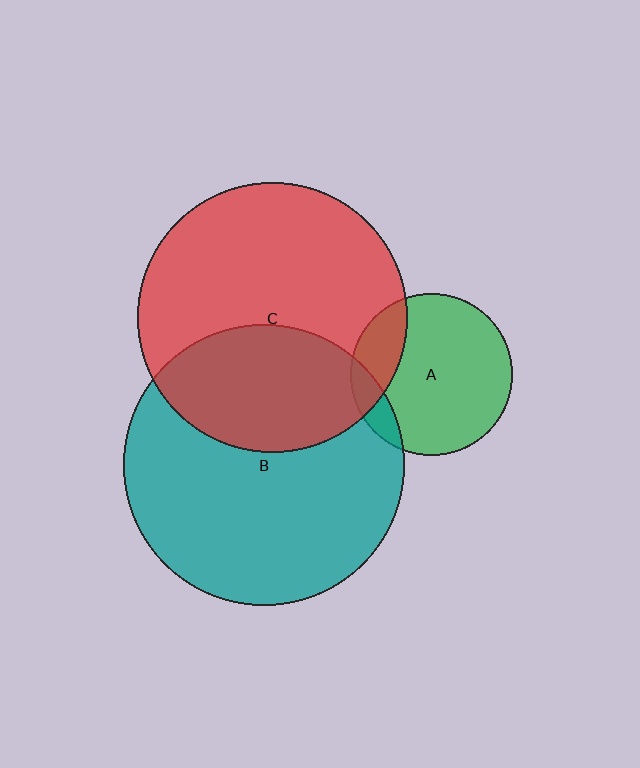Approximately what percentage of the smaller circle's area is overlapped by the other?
Approximately 20%.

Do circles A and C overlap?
Yes.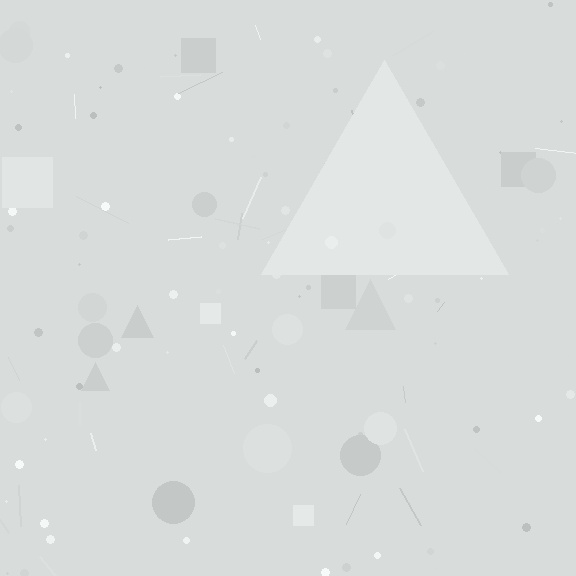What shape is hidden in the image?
A triangle is hidden in the image.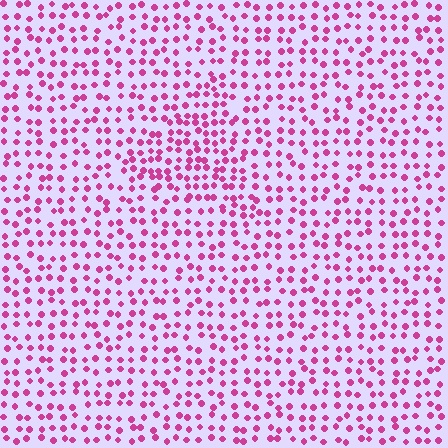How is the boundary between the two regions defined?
The boundary is defined by a change in element density (approximately 1.6x ratio). All elements are the same color, size, and shape.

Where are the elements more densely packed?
The elements are more densely packed inside the triangle boundary.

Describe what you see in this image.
The image contains small magenta elements arranged at two different densities. A triangle-shaped region is visible where the elements are more densely packed than the surrounding area.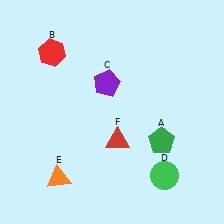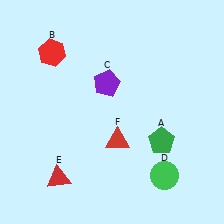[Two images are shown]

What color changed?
The triangle (E) changed from orange in Image 1 to red in Image 2.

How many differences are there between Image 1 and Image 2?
There is 1 difference between the two images.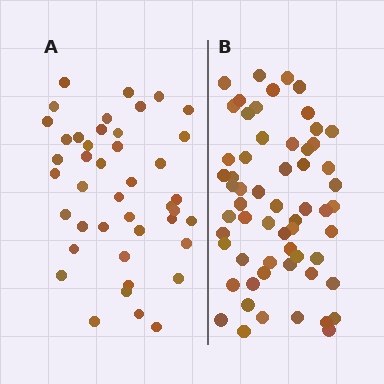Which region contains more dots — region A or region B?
Region B (the right region) has more dots.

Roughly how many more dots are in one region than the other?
Region B has approximately 15 more dots than region A.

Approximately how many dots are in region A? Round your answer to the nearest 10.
About 40 dots. (The exact count is 43, which rounds to 40.)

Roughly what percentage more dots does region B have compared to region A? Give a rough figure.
About 40% more.